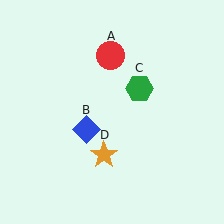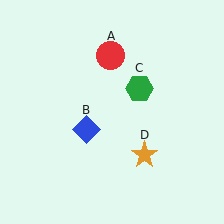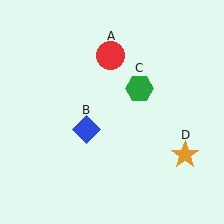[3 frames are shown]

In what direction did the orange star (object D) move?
The orange star (object D) moved right.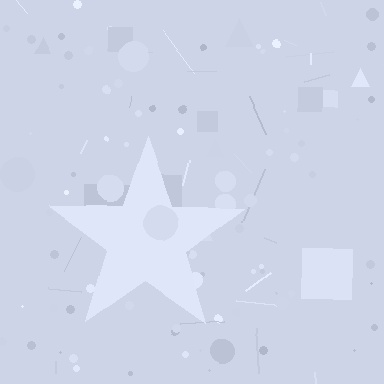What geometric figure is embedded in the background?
A star is embedded in the background.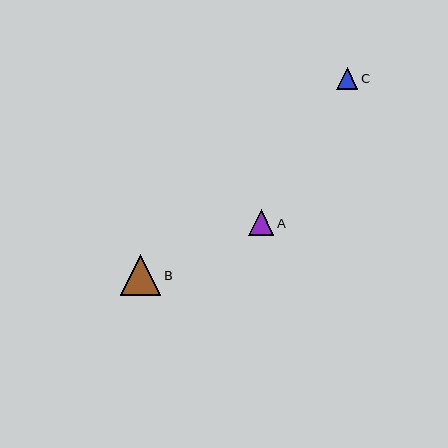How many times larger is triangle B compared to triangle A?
Triangle B is approximately 1.6 times the size of triangle A.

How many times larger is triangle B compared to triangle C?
Triangle B is approximately 1.9 times the size of triangle C.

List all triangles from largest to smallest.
From largest to smallest: B, A, C.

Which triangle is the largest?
Triangle B is the largest with a size of approximately 40 pixels.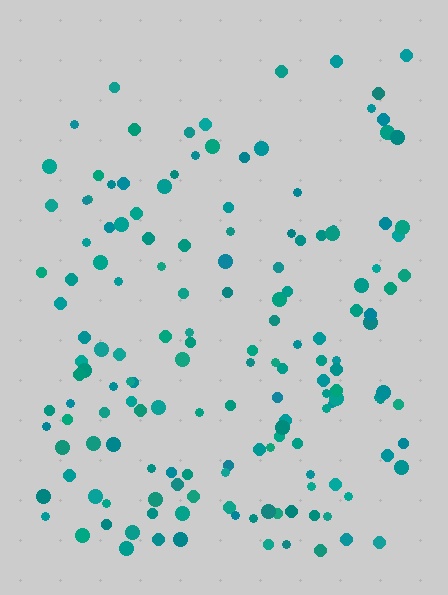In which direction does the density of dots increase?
From top to bottom, with the bottom side densest.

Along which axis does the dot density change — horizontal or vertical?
Vertical.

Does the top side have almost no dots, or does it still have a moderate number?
Still a moderate number, just noticeably fewer than the bottom.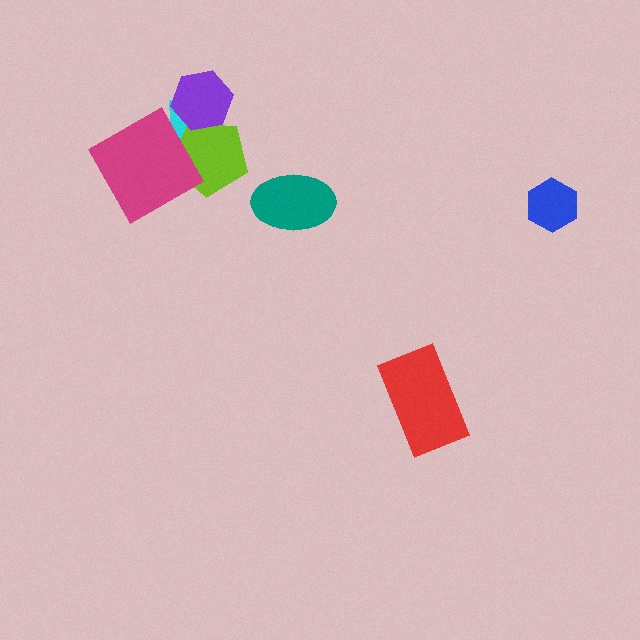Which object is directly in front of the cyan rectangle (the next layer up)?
The lime pentagon is directly in front of the cyan rectangle.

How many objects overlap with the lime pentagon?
3 objects overlap with the lime pentagon.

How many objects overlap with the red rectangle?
0 objects overlap with the red rectangle.